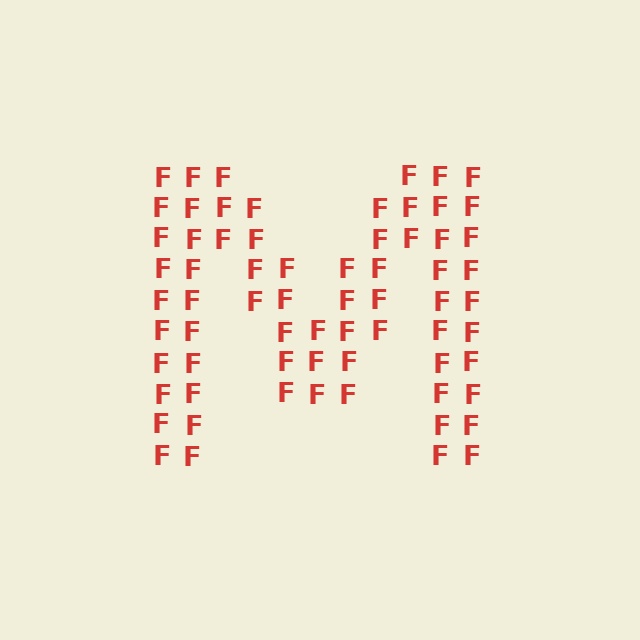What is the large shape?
The large shape is the letter M.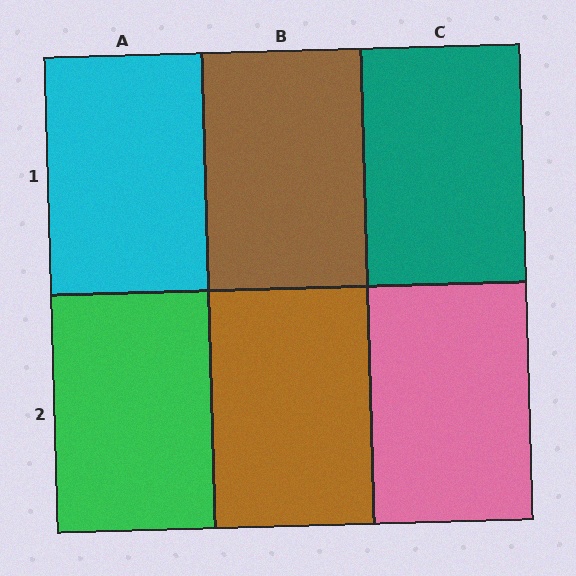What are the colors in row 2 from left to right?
Green, brown, pink.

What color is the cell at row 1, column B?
Brown.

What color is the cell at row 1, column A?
Cyan.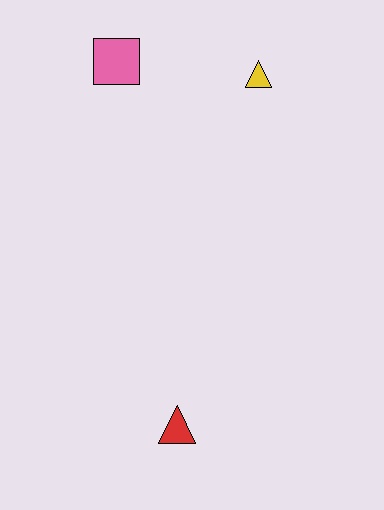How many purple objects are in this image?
There are no purple objects.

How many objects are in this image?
There are 3 objects.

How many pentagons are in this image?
There are no pentagons.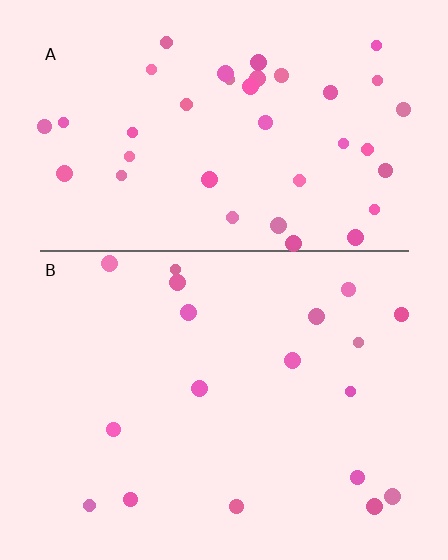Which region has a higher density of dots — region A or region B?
A (the top).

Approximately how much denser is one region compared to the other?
Approximately 2.2× — region A over region B.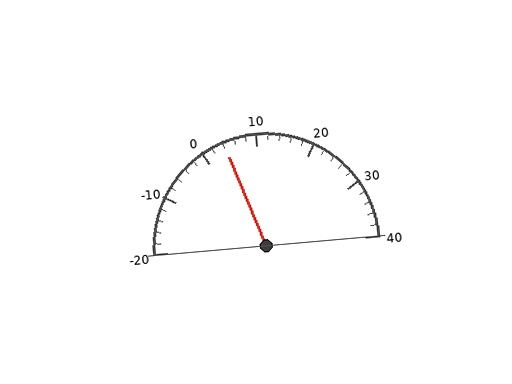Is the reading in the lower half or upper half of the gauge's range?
The reading is in the lower half of the range (-20 to 40).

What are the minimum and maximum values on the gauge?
The gauge ranges from -20 to 40.